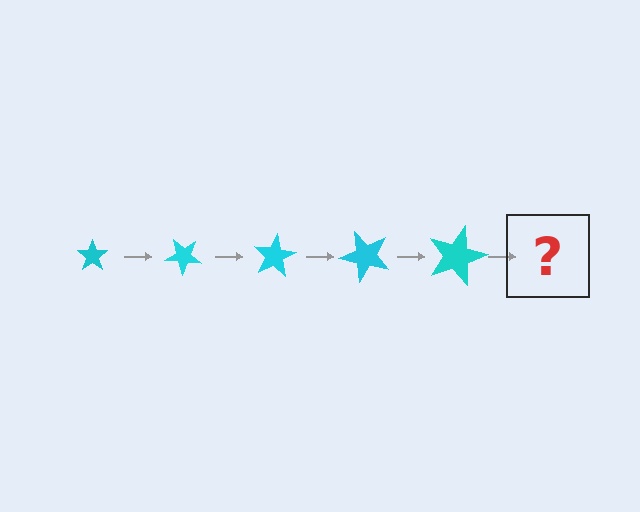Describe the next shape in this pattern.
It should be a star, larger than the previous one and rotated 200 degrees from the start.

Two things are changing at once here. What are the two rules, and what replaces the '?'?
The two rules are that the star grows larger each step and it rotates 40 degrees each step. The '?' should be a star, larger than the previous one and rotated 200 degrees from the start.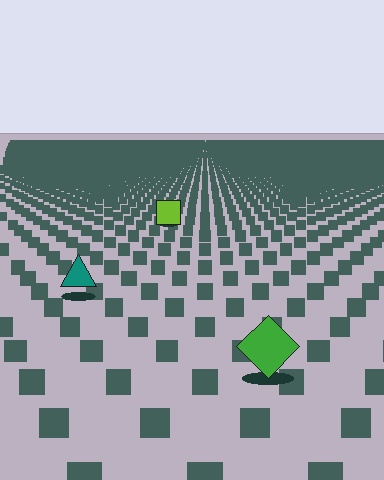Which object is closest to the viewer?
The green diamond is closest. The texture marks near it are larger and more spread out.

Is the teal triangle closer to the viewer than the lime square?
Yes. The teal triangle is closer — you can tell from the texture gradient: the ground texture is coarser near it.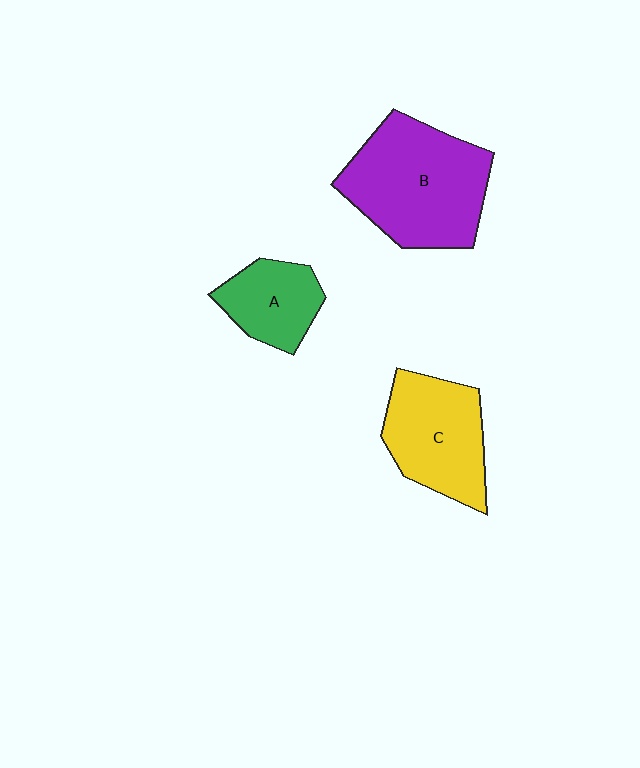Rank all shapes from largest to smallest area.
From largest to smallest: B (purple), C (yellow), A (green).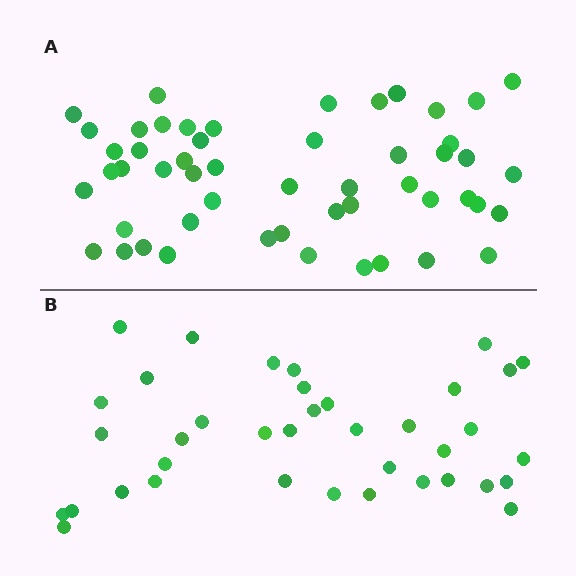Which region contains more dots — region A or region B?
Region A (the top region) has more dots.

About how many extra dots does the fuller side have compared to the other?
Region A has approximately 15 more dots than region B.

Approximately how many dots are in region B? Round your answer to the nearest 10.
About 40 dots. (The exact count is 38, which rounds to 40.)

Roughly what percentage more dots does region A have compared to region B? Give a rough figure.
About 35% more.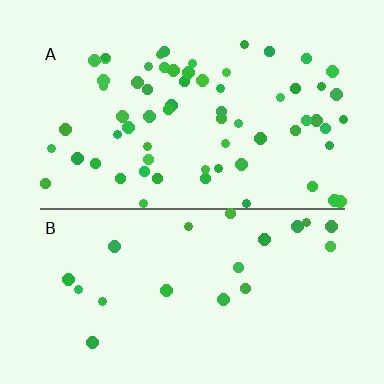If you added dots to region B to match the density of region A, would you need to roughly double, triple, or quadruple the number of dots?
Approximately triple.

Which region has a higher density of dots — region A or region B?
A (the top).